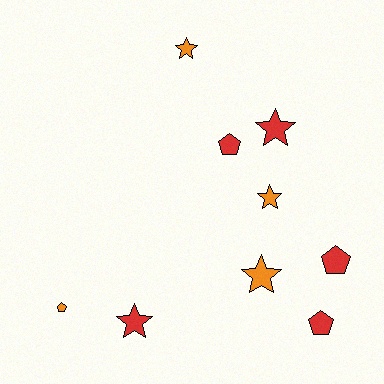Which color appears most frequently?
Red, with 5 objects.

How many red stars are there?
There are 2 red stars.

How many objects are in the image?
There are 9 objects.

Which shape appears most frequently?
Star, with 5 objects.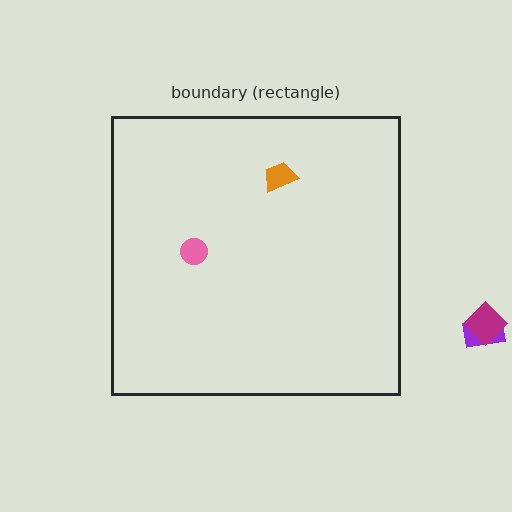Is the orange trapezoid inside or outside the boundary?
Inside.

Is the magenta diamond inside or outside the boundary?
Outside.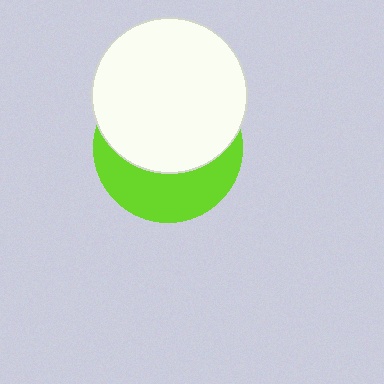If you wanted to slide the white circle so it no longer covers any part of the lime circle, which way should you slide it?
Slide it up — that is the most direct way to separate the two shapes.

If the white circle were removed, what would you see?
You would see the complete lime circle.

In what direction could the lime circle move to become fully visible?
The lime circle could move down. That would shift it out from behind the white circle entirely.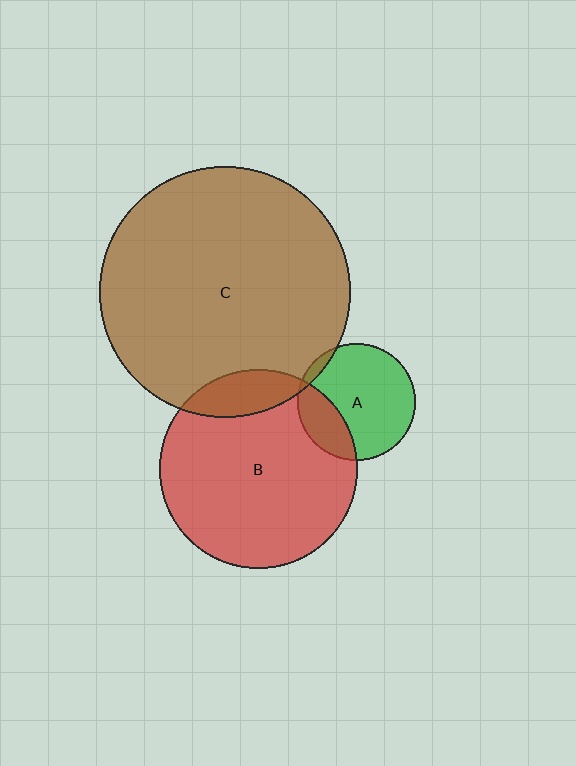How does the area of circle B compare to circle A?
Approximately 2.9 times.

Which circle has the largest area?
Circle C (brown).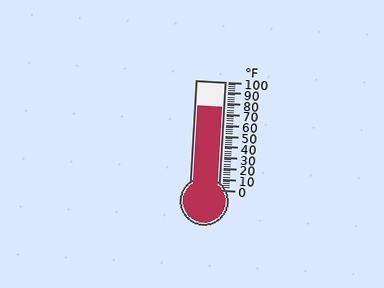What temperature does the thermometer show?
The thermometer shows approximately 76°F.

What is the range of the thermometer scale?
The thermometer scale ranges from 0°F to 100°F.